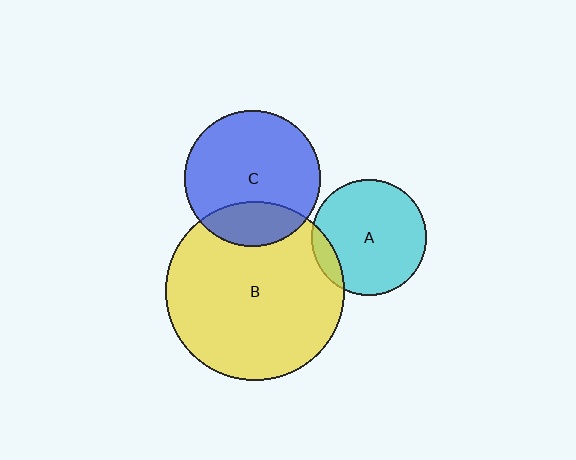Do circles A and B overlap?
Yes.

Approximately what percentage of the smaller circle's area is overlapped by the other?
Approximately 10%.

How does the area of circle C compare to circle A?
Approximately 1.4 times.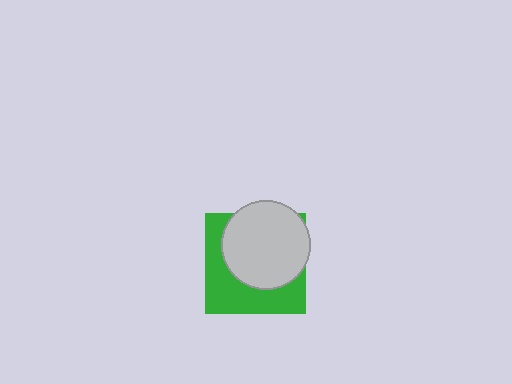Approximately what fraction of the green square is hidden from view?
Roughly 56% of the green square is hidden behind the light gray circle.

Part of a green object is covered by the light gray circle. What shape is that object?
It is a square.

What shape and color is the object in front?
The object in front is a light gray circle.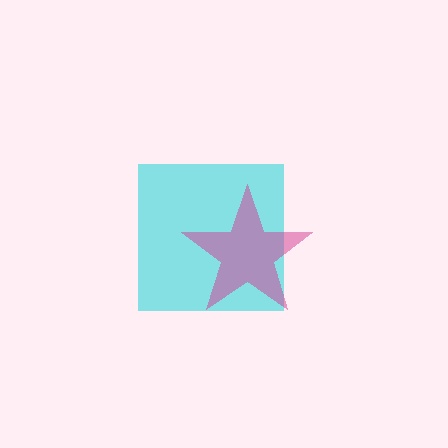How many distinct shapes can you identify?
There are 2 distinct shapes: a cyan square, a magenta star.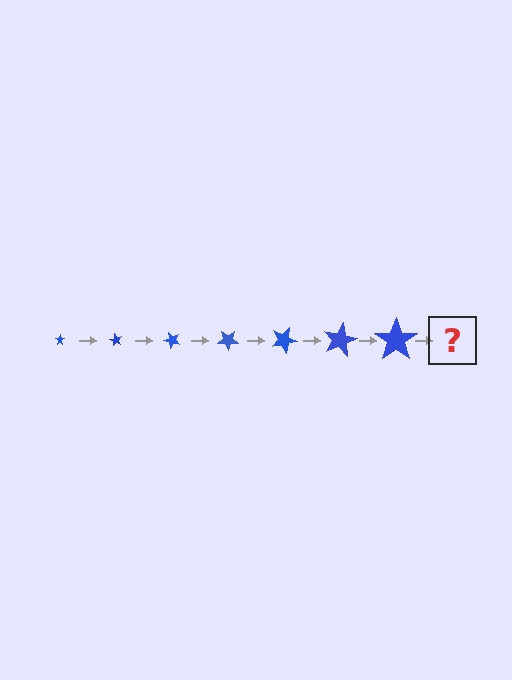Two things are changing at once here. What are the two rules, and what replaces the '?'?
The two rules are that the star grows larger each step and it rotates 60 degrees each step. The '?' should be a star, larger than the previous one and rotated 420 degrees from the start.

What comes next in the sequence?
The next element should be a star, larger than the previous one and rotated 420 degrees from the start.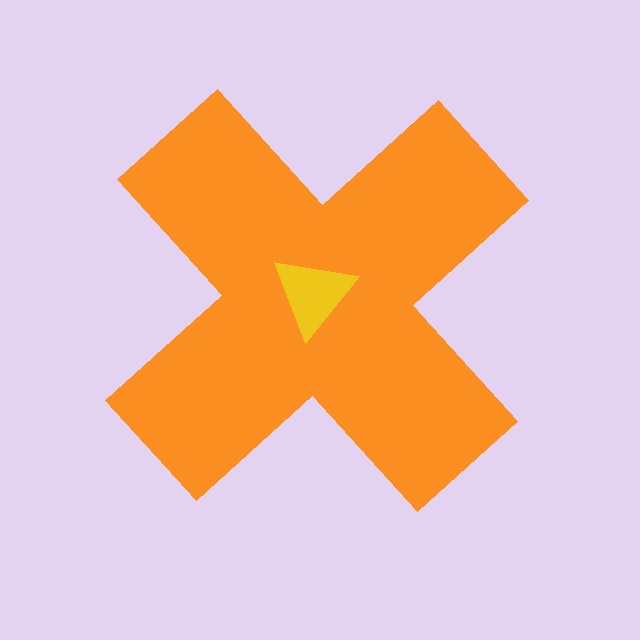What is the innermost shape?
The yellow triangle.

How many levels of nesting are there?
2.